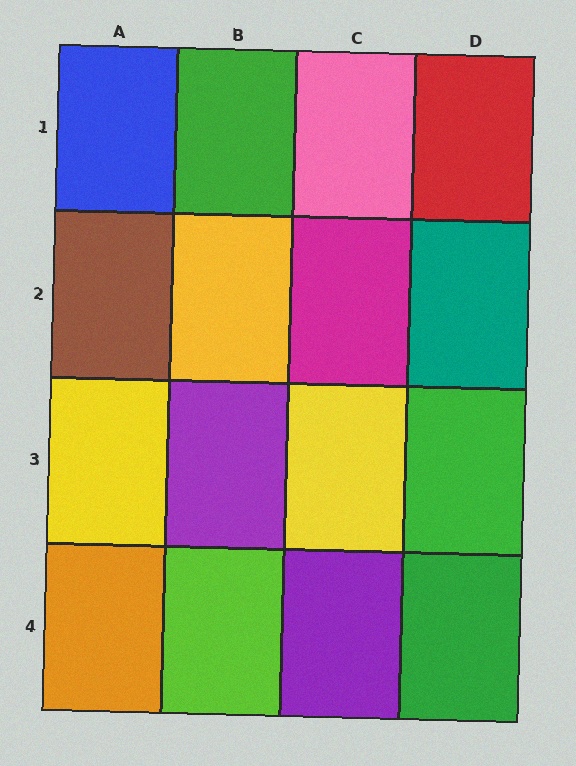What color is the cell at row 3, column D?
Green.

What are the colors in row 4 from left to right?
Orange, lime, purple, green.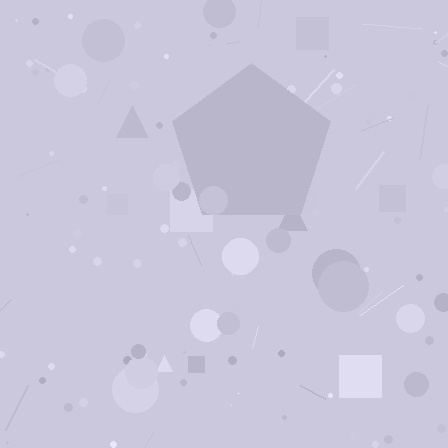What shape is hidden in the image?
A pentagon is hidden in the image.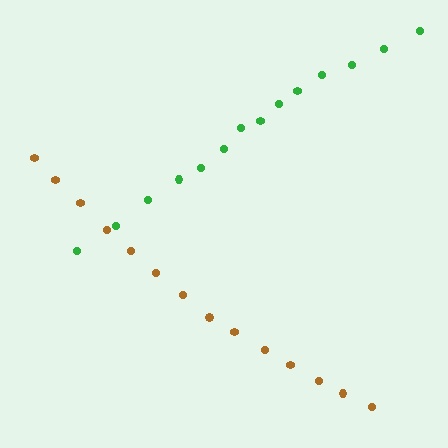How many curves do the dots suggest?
There are 2 distinct paths.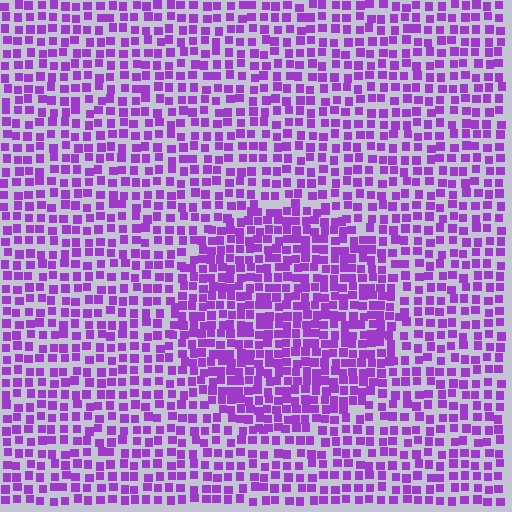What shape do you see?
I see a circle.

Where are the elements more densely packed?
The elements are more densely packed inside the circle boundary.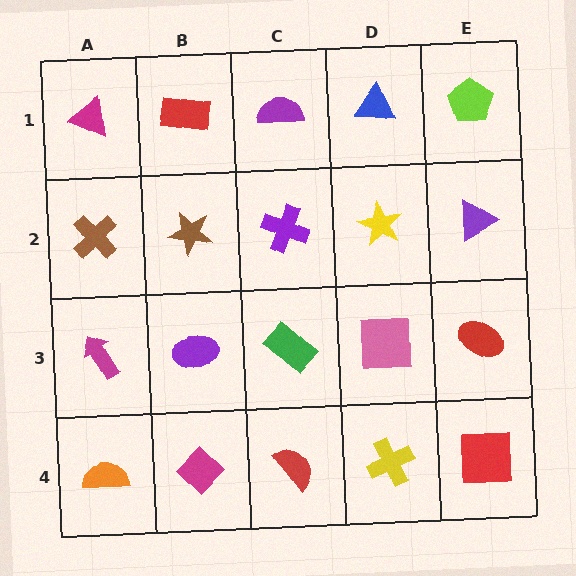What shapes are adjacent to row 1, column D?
A yellow star (row 2, column D), a purple semicircle (row 1, column C), a lime pentagon (row 1, column E).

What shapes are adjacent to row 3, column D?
A yellow star (row 2, column D), a yellow cross (row 4, column D), a green rectangle (row 3, column C), a red ellipse (row 3, column E).